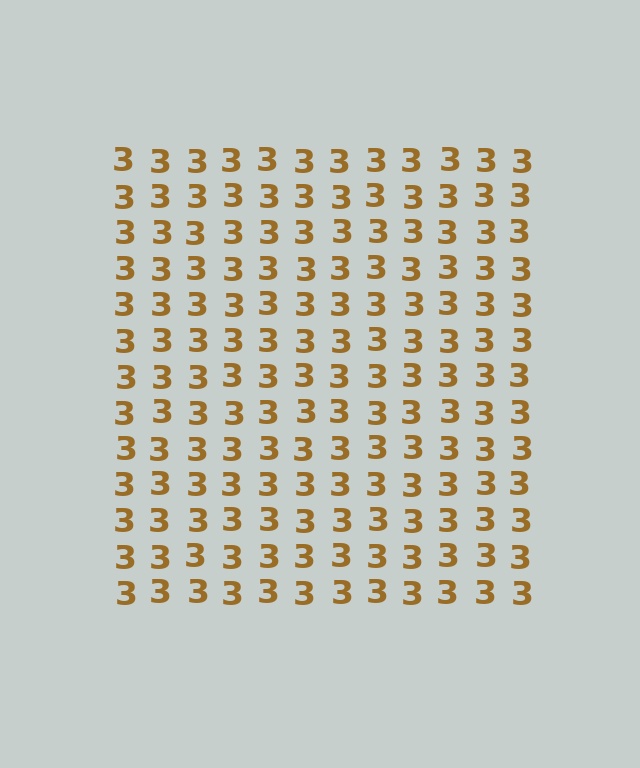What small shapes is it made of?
It is made of small digit 3's.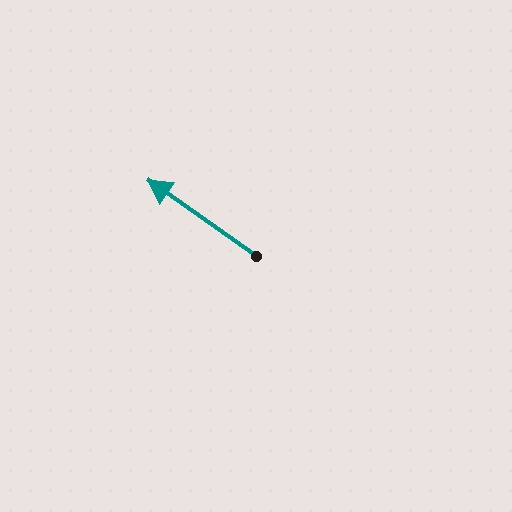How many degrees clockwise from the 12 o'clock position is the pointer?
Approximately 305 degrees.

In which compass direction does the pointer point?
Northwest.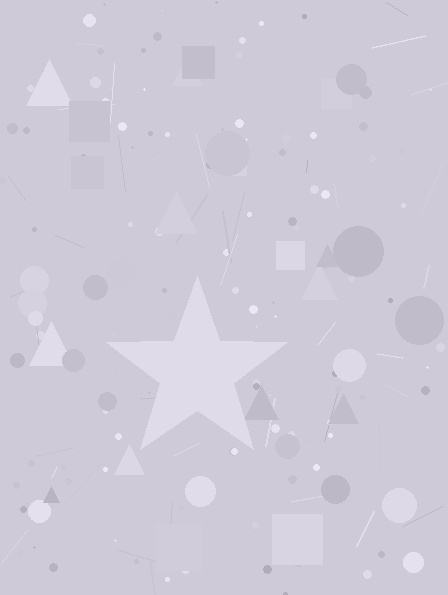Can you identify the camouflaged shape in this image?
The camouflaged shape is a star.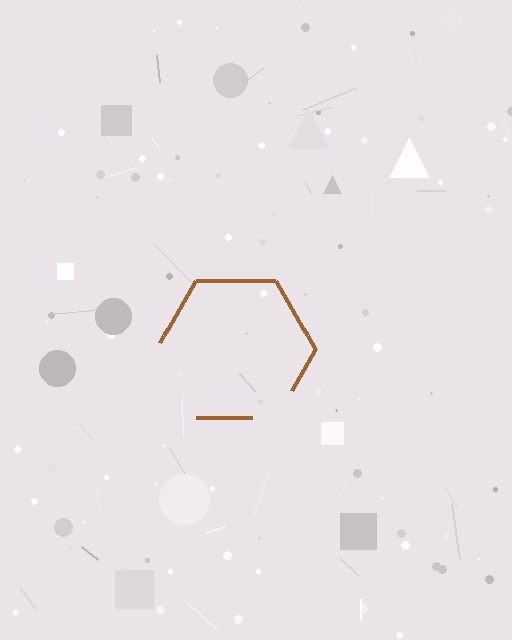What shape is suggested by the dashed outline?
The dashed outline suggests a hexagon.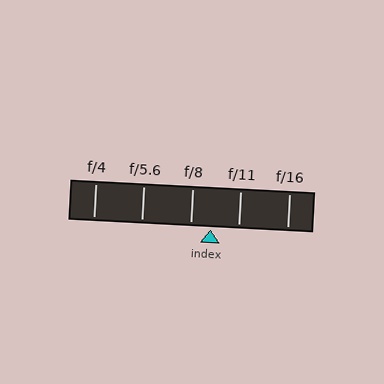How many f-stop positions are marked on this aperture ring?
There are 5 f-stop positions marked.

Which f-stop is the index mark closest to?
The index mark is closest to f/8.